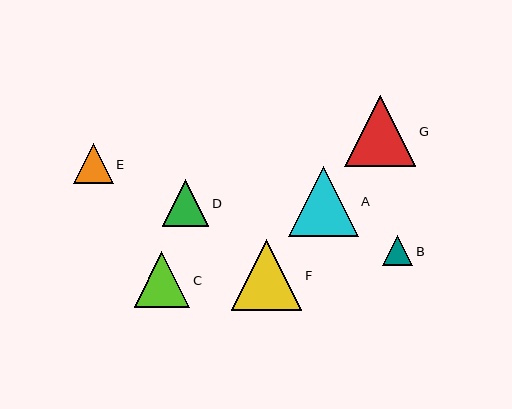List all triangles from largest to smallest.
From largest to smallest: G, F, A, C, D, E, B.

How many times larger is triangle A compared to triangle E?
Triangle A is approximately 1.7 times the size of triangle E.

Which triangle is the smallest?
Triangle B is the smallest with a size of approximately 30 pixels.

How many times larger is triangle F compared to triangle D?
Triangle F is approximately 1.5 times the size of triangle D.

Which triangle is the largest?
Triangle G is the largest with a size of approximately 71 pixels.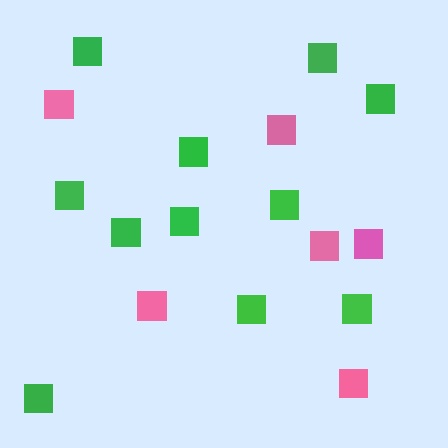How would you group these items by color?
There are 2 groups: one group of green squares (11) and one group of pink squares (6).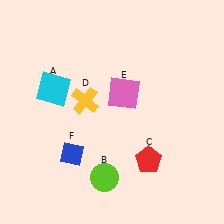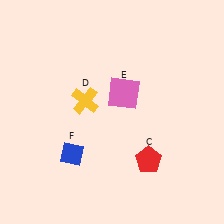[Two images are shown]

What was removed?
The cyan square (A), the lime circle (B) were removed in Image 2.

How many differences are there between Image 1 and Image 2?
There are 2 differences between the two images.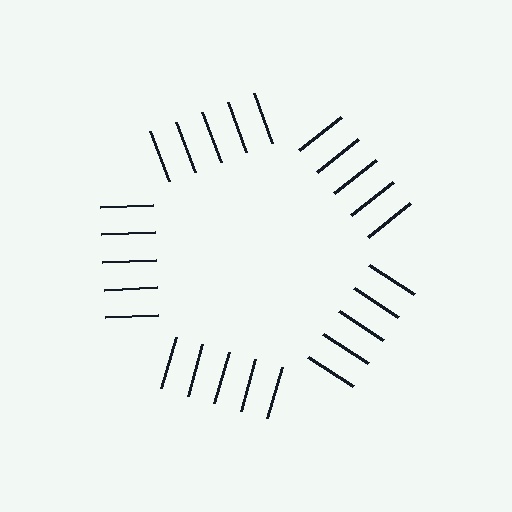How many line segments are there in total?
25 — 5 along each of the 5 edges.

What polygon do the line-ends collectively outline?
An illusory pentagon — the line segments terminate on its edges but no continuous stroke is drawn.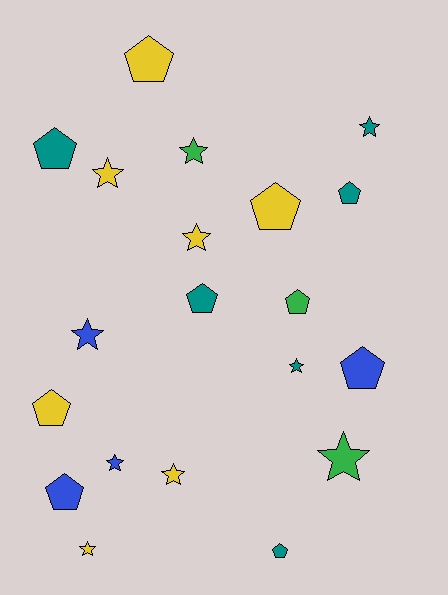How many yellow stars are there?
There are 4 yellow stars.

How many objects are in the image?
There are 20 objects.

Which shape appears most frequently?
Star, with 10 objects.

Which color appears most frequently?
Yellow, with 7 objects.